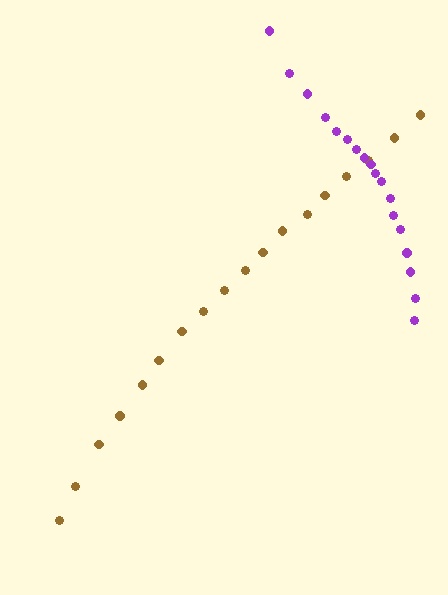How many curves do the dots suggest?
There are 2 distinct paths.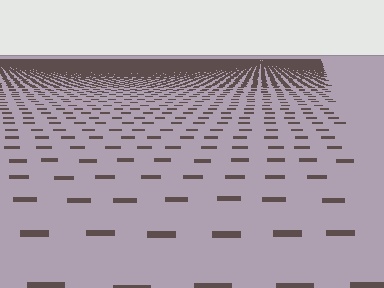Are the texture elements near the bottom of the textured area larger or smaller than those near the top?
Larger. Near the bottom, elements are closer to the viewer and appear at a bigger on-screen size.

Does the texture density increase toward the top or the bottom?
Density increases toward the top.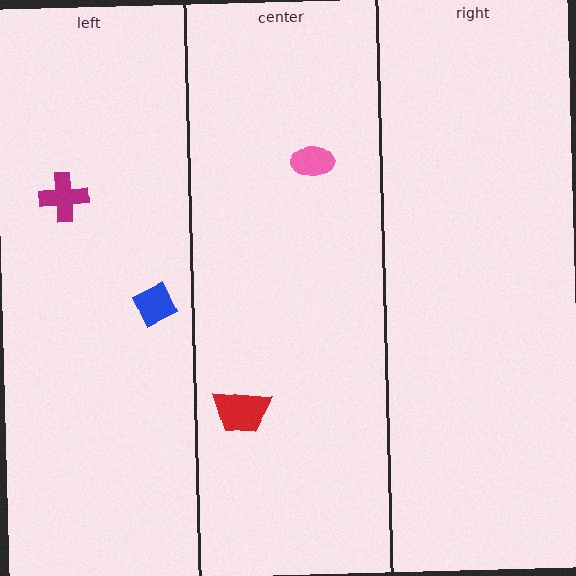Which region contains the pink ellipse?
The center region.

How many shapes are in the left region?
2.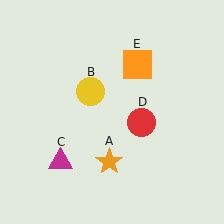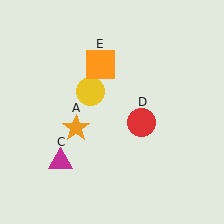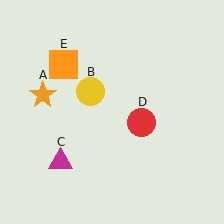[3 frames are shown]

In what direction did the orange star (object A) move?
The orange star (object A) moved up and to the left.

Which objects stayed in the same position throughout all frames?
Yellow circle (object B) and magenta triangle (object C) and red circle (object D) remained stationary.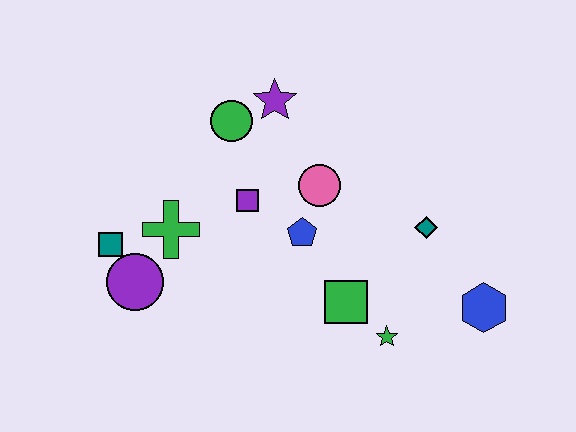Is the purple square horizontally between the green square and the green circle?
Yes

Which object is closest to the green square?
The green star is closest to the green square.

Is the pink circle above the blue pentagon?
Yes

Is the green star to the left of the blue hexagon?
Yes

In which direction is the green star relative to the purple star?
The green star is below the purple star.